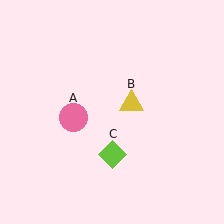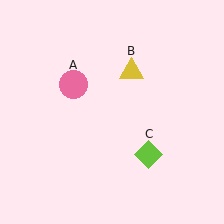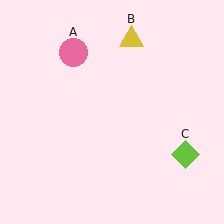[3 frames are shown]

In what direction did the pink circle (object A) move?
The pink circle (object A) moved up.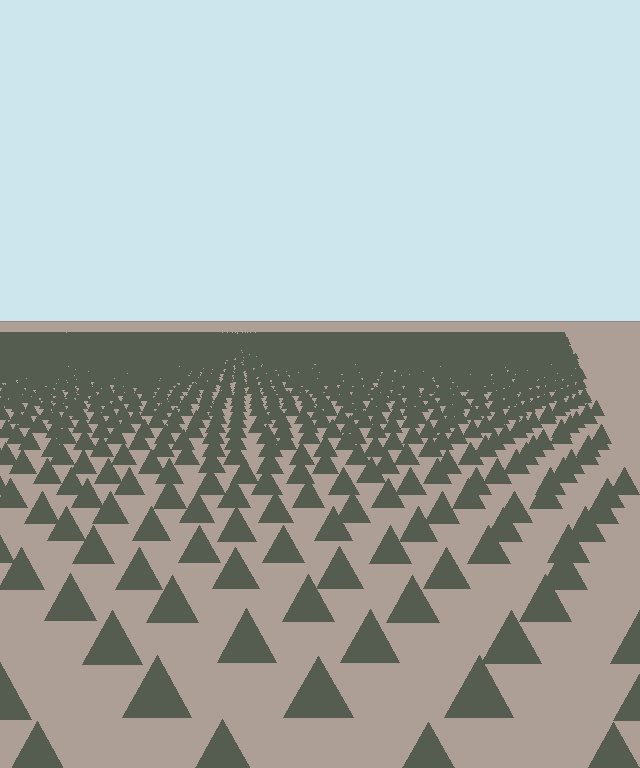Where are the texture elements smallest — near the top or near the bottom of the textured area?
Near the top.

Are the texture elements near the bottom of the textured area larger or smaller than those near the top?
Larger. Near the bottom, elements are closer to the viewer and appear at a bigger on-screen size.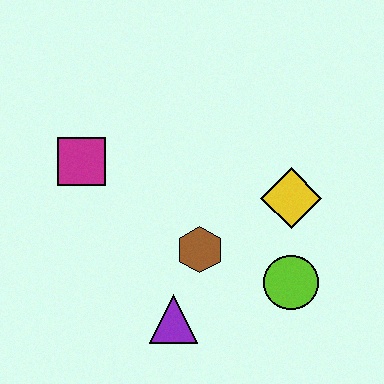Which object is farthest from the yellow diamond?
The magenta square is farthest from the yellow diamond.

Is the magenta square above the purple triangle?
Yes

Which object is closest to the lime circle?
The yellow diamond is closest to the lime circle.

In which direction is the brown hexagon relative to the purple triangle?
The brown hexagon is above the purple triangle.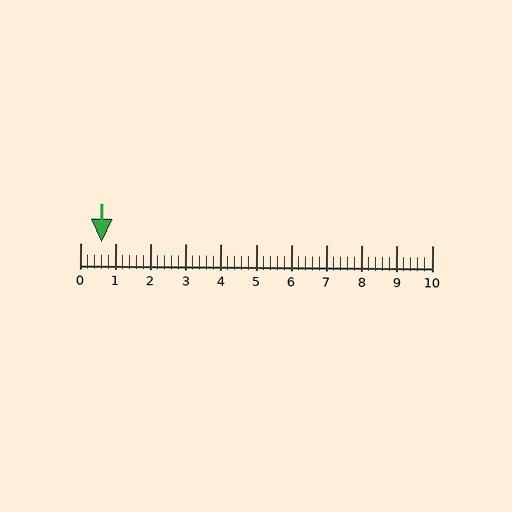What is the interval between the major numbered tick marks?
The major tick marks are spaced 1 units apart.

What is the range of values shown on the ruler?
The ruler shows values from 0 to 10.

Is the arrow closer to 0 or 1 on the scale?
The arrow is closer to 1.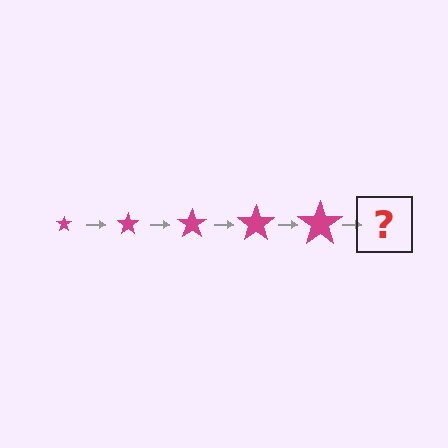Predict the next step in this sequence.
The next step is a magenta star, larger than the previous one.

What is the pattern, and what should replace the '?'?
The pattern is that the star gets progressively larger each step. The '?' should be a magenta star, larger than the previous one.